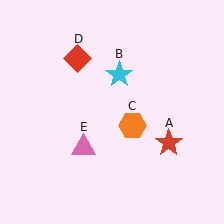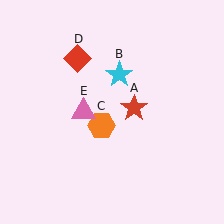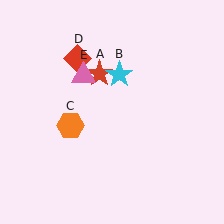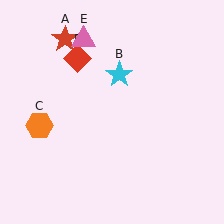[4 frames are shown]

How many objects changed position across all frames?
3 objects changed position: red star (object A), orange hexagon (object C), pink triangle (object E).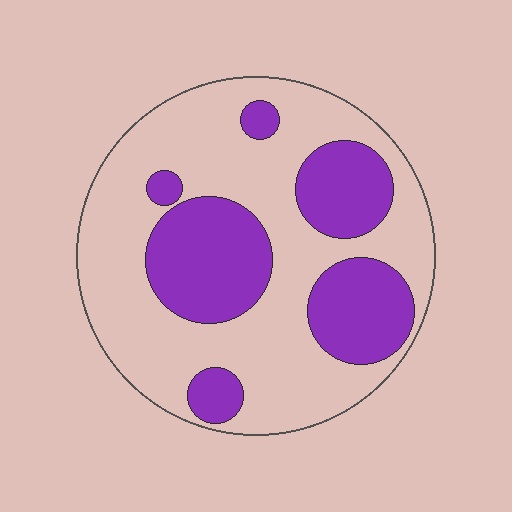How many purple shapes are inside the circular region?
6.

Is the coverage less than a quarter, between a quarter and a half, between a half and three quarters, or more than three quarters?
Between a quarter and a half.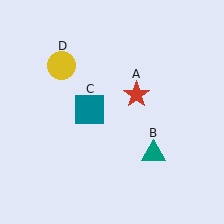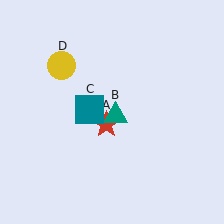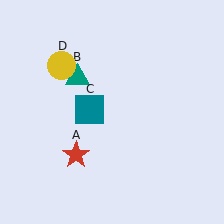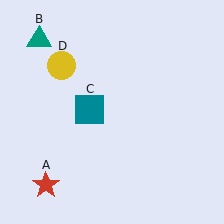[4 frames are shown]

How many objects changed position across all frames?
2 objects changed position: red star (object A), teal triangle (object B).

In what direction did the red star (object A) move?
The red star (object A) moved down and to the left.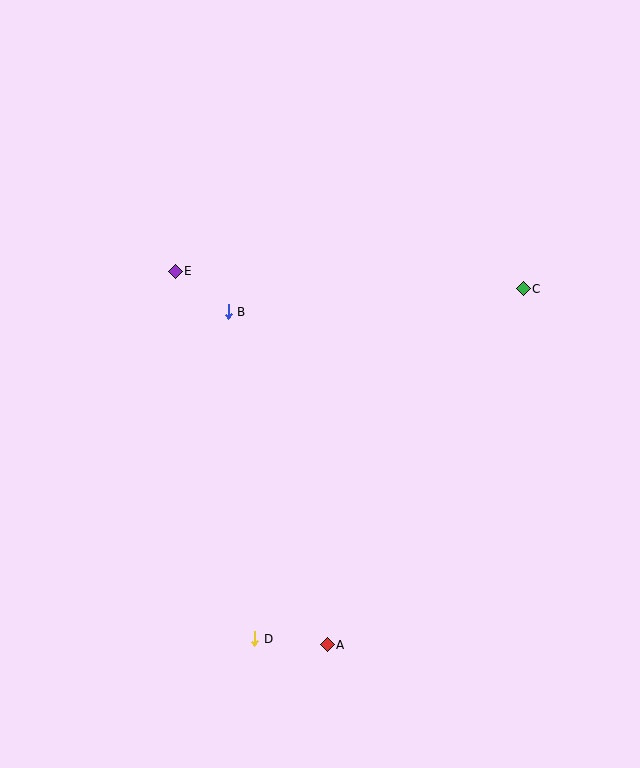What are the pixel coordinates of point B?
Point B is at (228, 312).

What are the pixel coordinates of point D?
Point D is at (255, 639).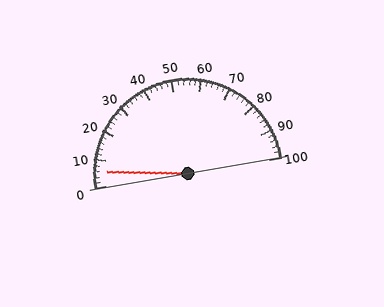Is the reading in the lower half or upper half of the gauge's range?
The reading is in the lower half of the range (0 to 100).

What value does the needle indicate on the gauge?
The needle indicates approximately 6.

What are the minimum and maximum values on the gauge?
The gauge ranges from 0 to 100.